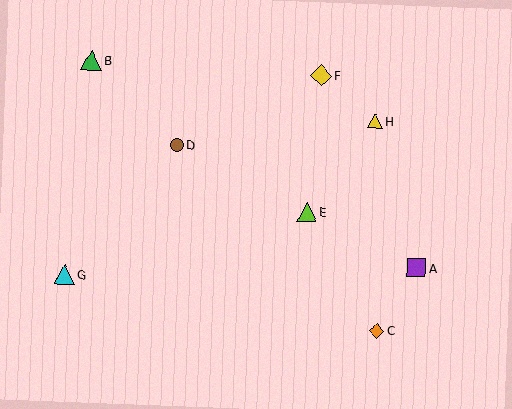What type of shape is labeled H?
Shape H is a yellow triangle.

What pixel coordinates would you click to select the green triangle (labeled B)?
Click at (91, 60) to select the green triangle B.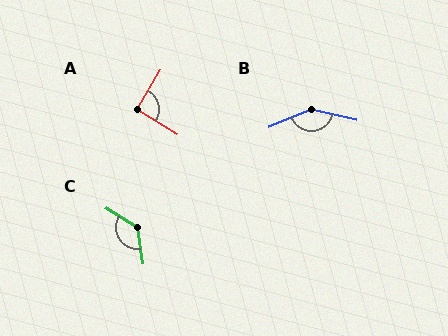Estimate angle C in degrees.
Approximately 131 degrees.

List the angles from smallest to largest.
A (91°), C (131°), B (145°).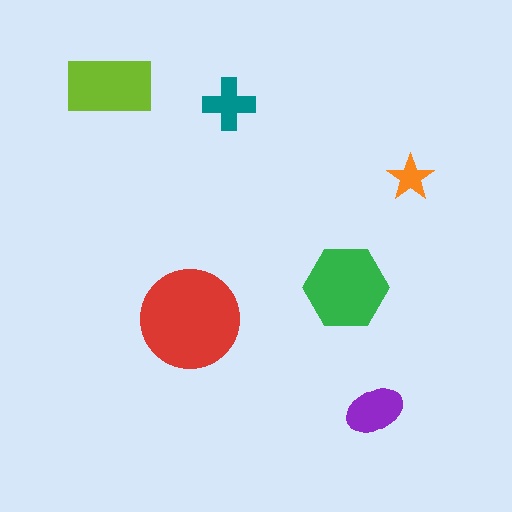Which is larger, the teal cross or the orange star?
The teal cross.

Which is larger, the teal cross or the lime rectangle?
The lime rectangle.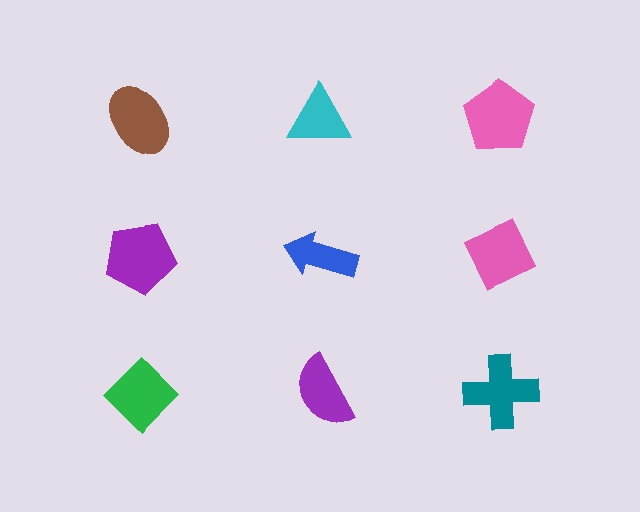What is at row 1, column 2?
A cyan triangle.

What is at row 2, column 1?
A purple pentagon.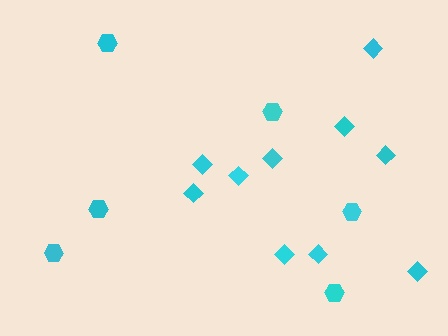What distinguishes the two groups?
There are 2 groups: one group of diamonds (10) and one group of hexagons (6).